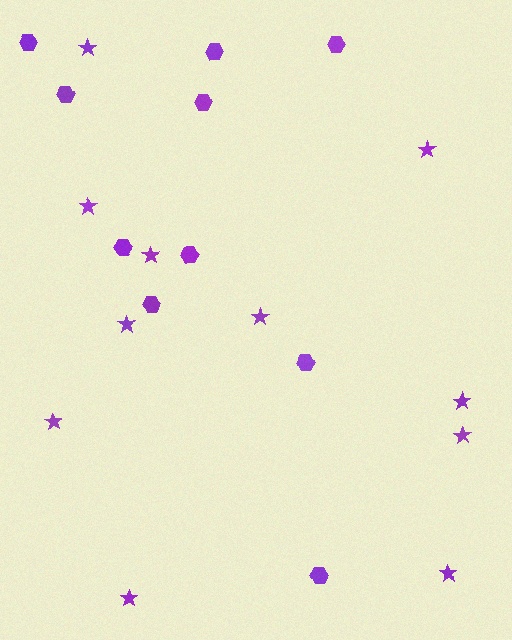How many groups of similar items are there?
There are 2 groups: one group of stars (11) and one group of hexagons (10).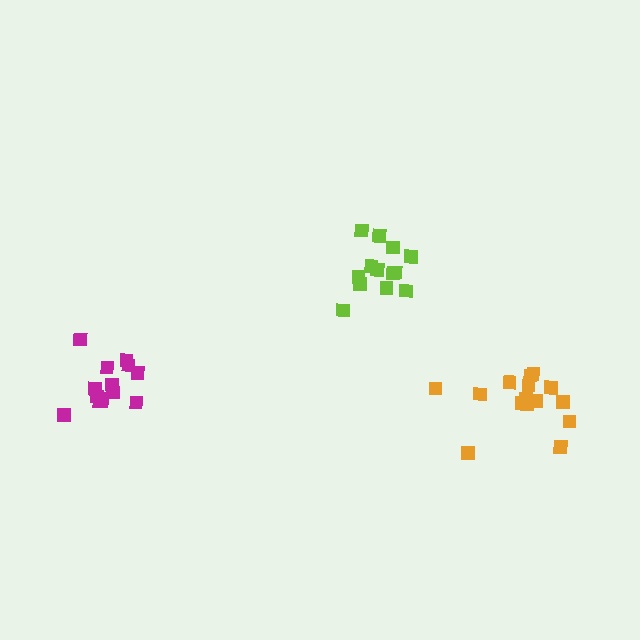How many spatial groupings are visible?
There are 3 spatial groupings.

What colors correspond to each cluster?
The clusters are colored: orange, lime, magenta.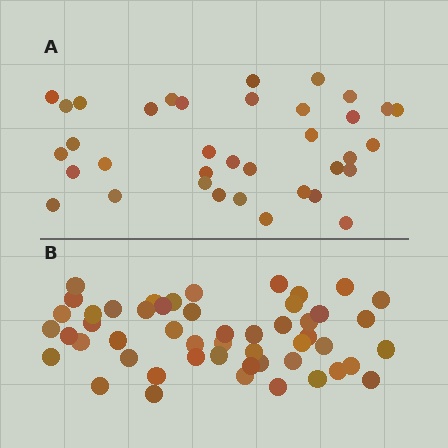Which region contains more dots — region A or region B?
Region B (the bottom region) has more dots.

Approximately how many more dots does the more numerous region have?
Region B has approximately 15 more dots than region A.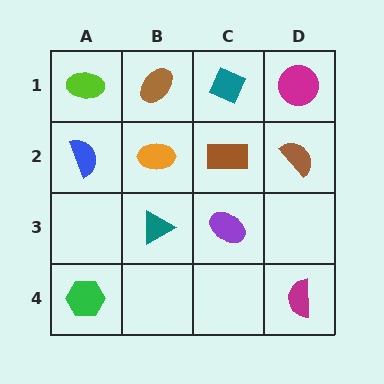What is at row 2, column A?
A blue semicircle.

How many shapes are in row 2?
4 shapes.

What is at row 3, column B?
A teal triangle.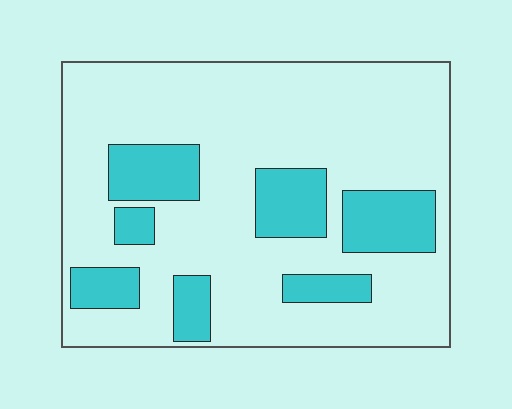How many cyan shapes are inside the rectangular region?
7.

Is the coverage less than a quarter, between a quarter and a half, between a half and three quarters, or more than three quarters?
Less than a quarter.